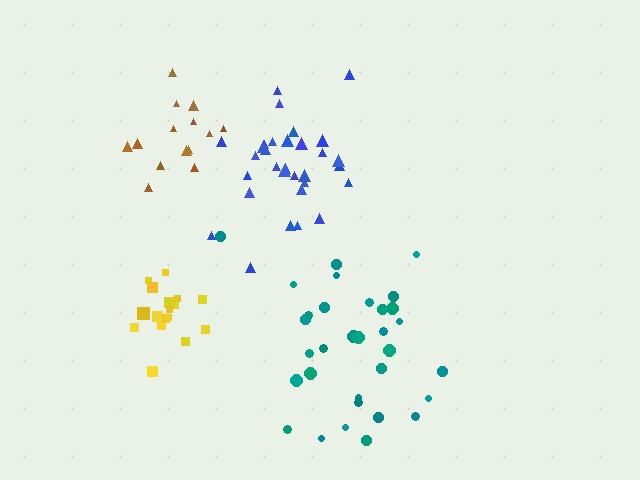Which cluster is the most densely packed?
Yellow.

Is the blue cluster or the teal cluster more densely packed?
Blue.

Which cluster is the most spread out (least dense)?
Brown.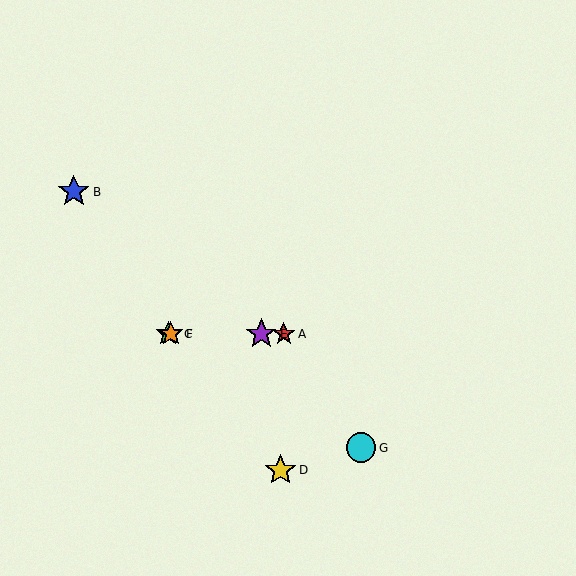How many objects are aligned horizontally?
4 objects (A, C, E, F) are aligned horizontally.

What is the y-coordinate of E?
Object E is at y≈334.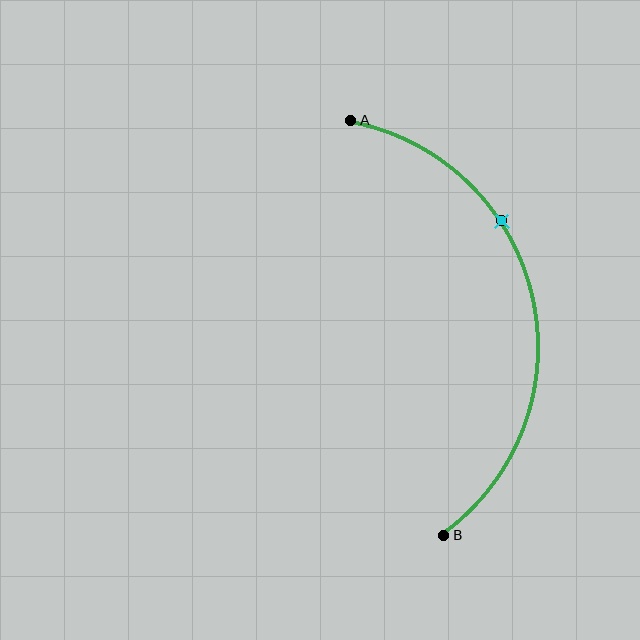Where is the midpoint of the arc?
The arc midpoint is the point on the curve farthest from the straight line joining A and B. It sits to the right of that line.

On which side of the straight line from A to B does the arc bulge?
The arc bulges to the right of the straight line connecting A and B.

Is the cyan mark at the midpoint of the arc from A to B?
No. The cyan mark lies on the arc but is closer to endpoint A. The arc midpoint would be at the point on the curve equidistant along the arc from both A and B.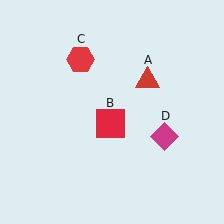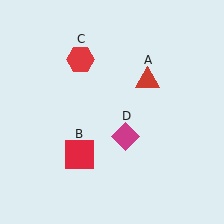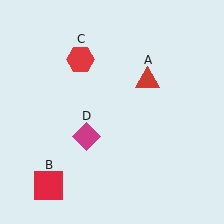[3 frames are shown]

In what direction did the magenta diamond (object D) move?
The magenta diamond (object D) moved left.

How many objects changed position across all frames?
2 objects changed position: red square (object B), magenta diamond (object D).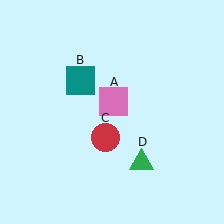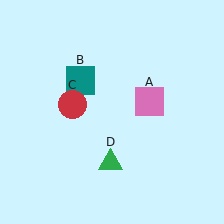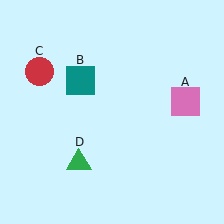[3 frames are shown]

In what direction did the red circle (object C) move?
The red circle (object C) moved up and to the left.